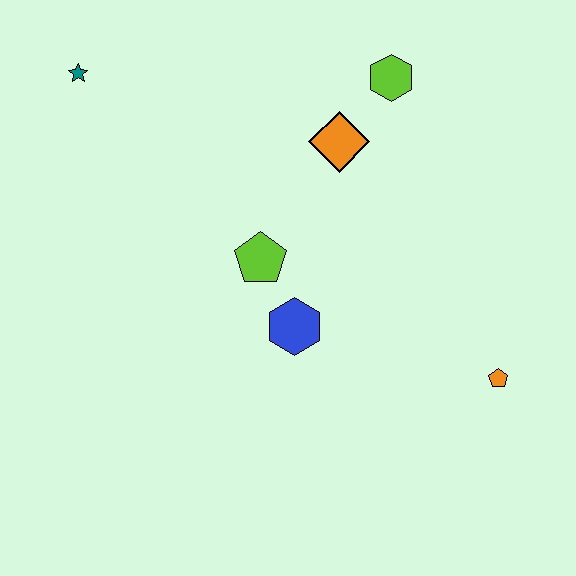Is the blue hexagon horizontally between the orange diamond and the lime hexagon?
No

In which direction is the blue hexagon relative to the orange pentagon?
The blue hexagon is to the left of the orange pentagon.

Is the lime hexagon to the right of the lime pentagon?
Yes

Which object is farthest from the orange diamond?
The orange pentagon is farthest from the orange diamond.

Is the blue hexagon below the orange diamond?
Yes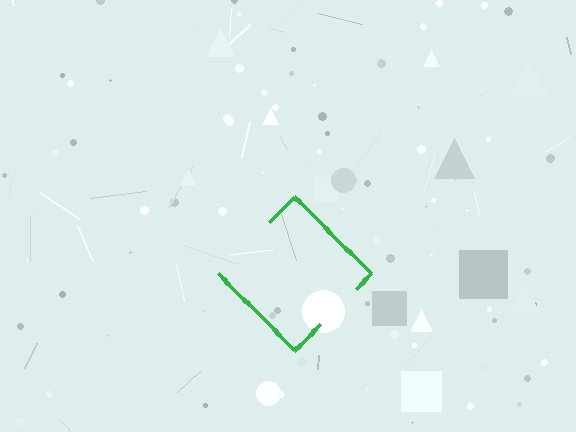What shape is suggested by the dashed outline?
The dashed outline suggests a diamond.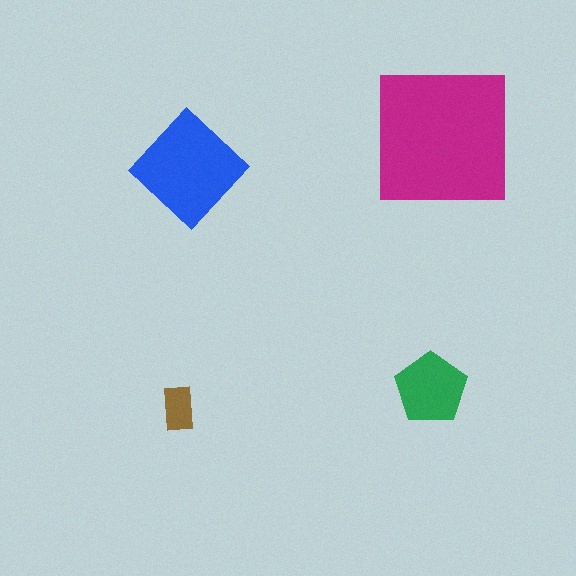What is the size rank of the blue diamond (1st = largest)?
2nd.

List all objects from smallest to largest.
The brown rectangle, the green pentagon, the blue diamond, the magenta square.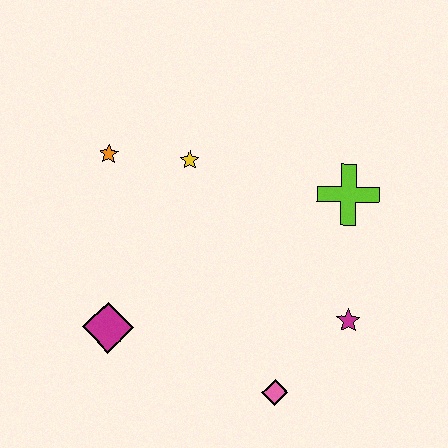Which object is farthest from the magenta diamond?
The lime cross is farthest from the magenta diamond.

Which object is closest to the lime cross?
The magenta star is closest to the lime cross.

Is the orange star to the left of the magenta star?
Yes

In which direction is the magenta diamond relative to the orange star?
The magenta diamond is below the orange star.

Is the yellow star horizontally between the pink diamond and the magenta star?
No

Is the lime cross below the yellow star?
Yes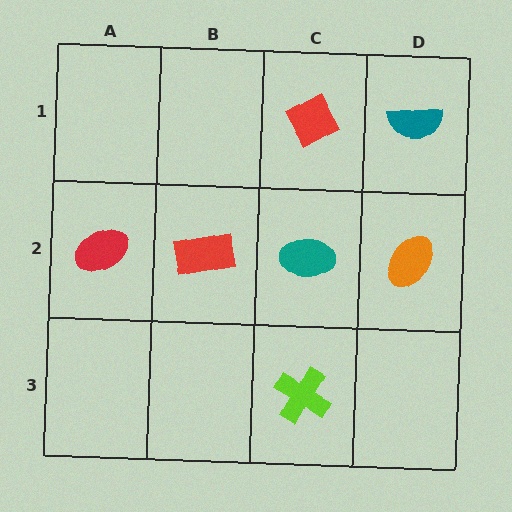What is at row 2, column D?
An orange ellipse.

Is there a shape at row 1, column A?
No, that cell is empty.